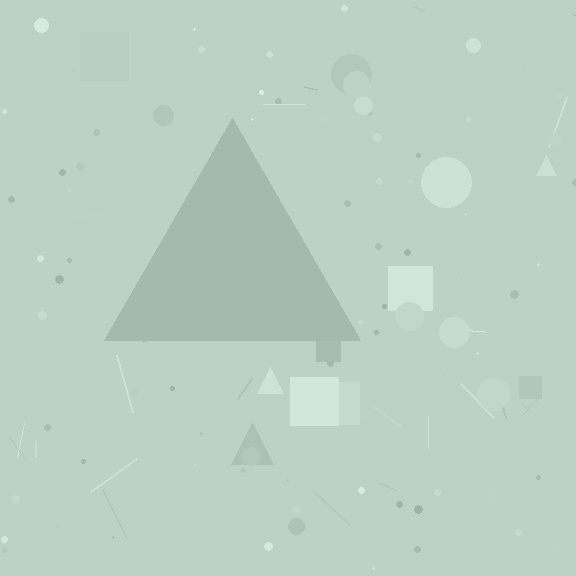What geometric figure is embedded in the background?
A triangle is embedded in the background.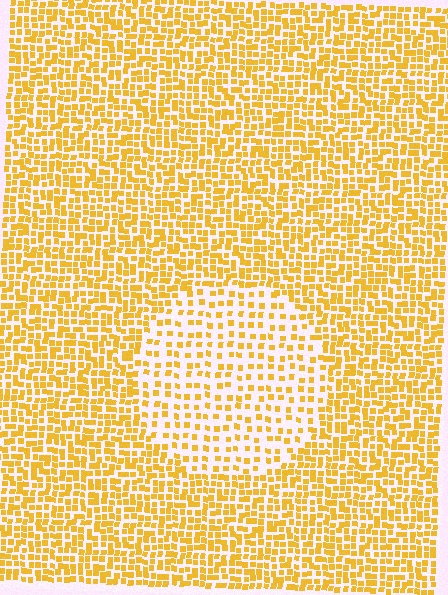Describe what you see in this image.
The image contains small yellow elements arranged at two different densities. A circle-shaped region is visible where the elements are less densely packed than the surrounding area.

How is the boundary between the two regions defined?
The boundary is defined by a change in element density (approximately 2.1x ratio). All elements are the same color, size, and shape.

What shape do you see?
I see a circle.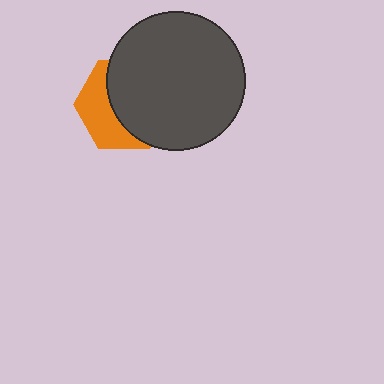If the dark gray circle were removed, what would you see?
You would see the complete orange hexagon.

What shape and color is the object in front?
The object in front is a dark gray circle.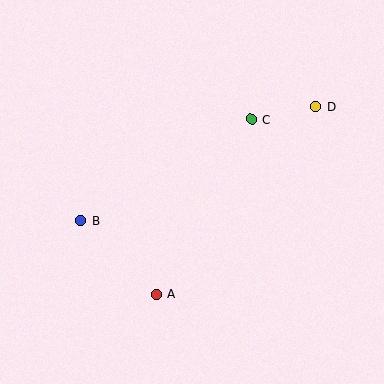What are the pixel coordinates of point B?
Point B is at (80, 221).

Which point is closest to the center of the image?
Point C at (251, 119) is closest to the center.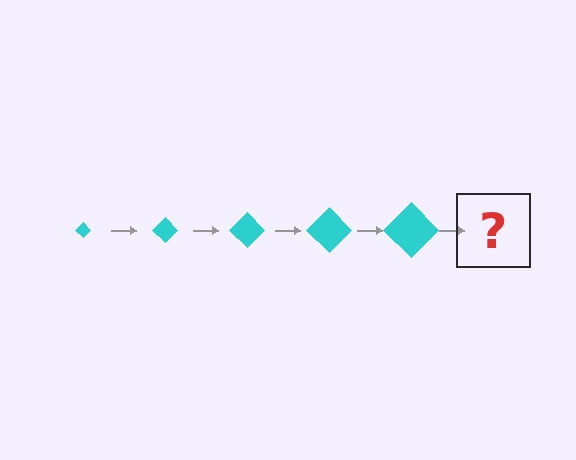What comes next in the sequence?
The next element should be a cyan diamond, larger than the previous one.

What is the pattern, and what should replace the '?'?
The pattern is that the diamond gets progressively larger each step. The '?' should be a cyan diamond, larger than the previous one.